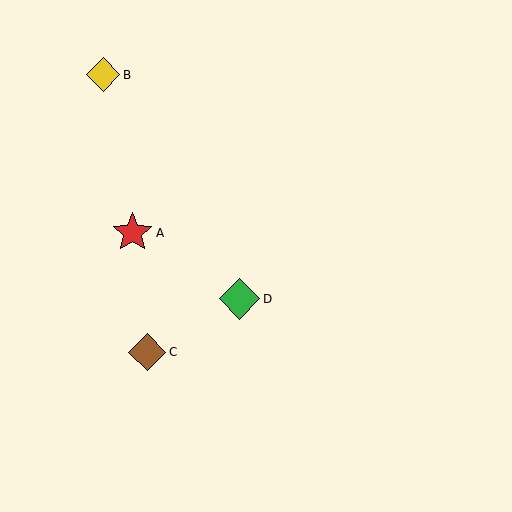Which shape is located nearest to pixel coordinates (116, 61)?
The yellow diamond (labeled B) at (103, 75) is nearest to that location.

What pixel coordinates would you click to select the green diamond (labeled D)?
Click at (240, 299) to select the green diamond D.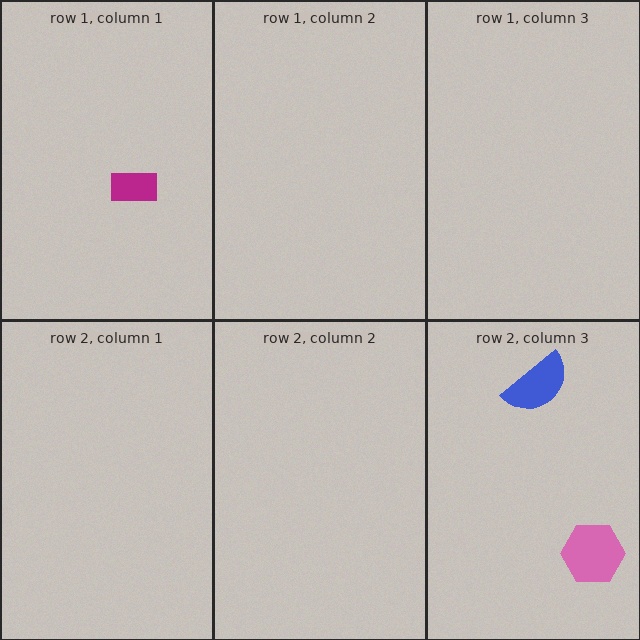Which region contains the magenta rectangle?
The row 1, column 1 region.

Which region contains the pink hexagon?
The row 2, column 3 region.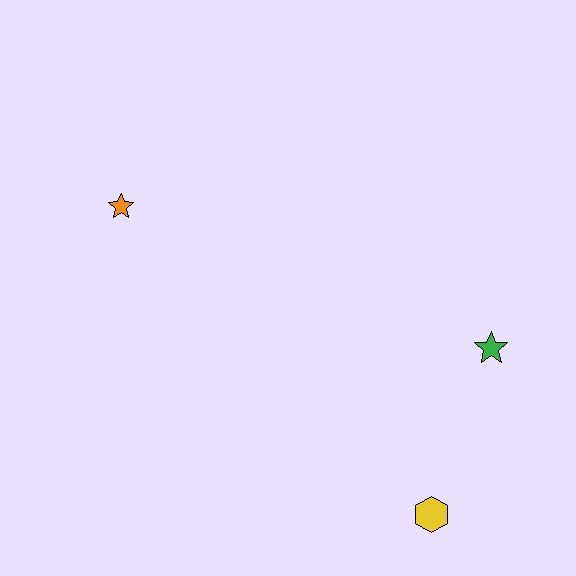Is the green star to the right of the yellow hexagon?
Yes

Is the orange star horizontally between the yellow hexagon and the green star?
No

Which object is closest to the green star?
The yellow hexagon is closest to the green star.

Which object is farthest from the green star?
The orange star is farthest from the green star.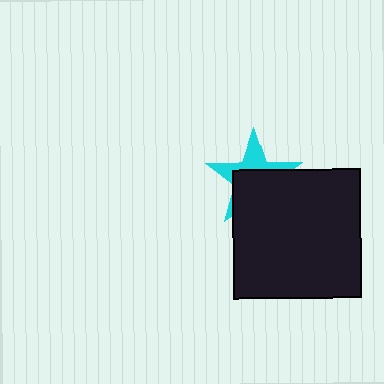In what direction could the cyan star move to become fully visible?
The cyan star could move up. That would shift it out from behind the black square entirely.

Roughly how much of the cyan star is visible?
A small part of it is visible (roughly 38%).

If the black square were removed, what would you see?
You would see the complete cyan star.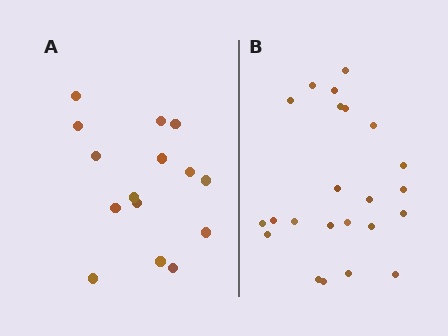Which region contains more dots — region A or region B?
Region B (the right region) has more dots.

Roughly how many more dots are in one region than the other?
Region B has roughly 8 or so more dots than region A.